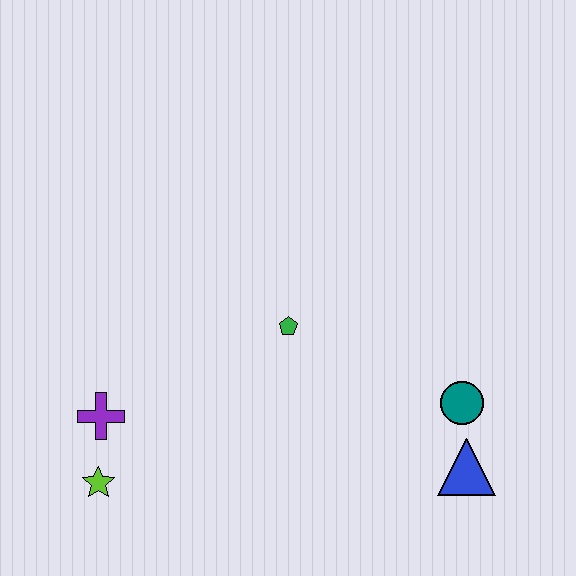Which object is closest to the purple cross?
The lime star is closest to the purple cross.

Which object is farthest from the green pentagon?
The lime star is farthest from the green pentagon.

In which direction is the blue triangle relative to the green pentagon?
The blue triangle is to the right of the green pentagon.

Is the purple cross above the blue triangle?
Yes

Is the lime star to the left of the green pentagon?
Yes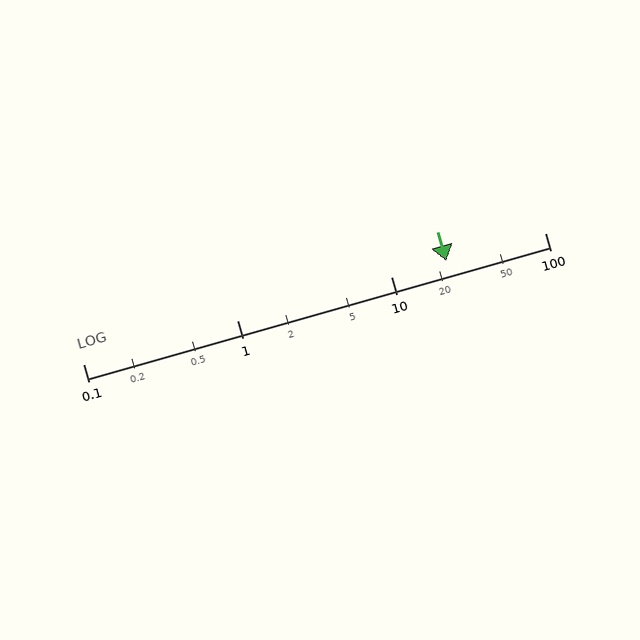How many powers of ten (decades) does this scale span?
The scale spans 3 decades, from 0.1 to 100.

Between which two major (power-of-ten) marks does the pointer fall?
The pointer is between 10 and 100.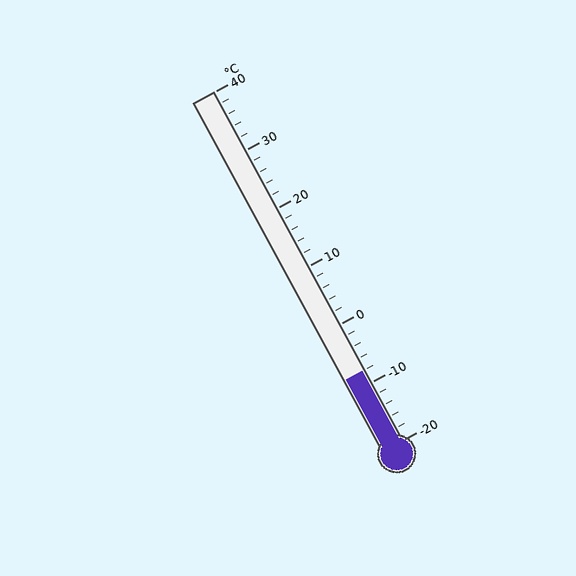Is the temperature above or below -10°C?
The temperature is above -10°C.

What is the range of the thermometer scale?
The thermometer scale ranges from -20°C to 40°C.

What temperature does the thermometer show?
The thermometer shows approximately -8°C.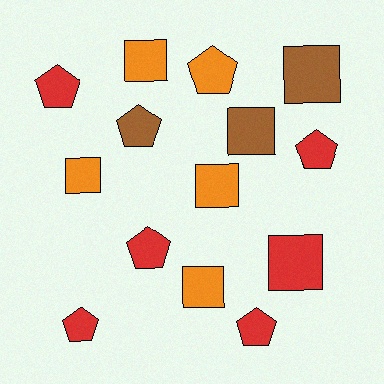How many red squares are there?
There is 1 red square.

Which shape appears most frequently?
Pentagon, with 7 objects.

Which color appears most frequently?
Red, with 6 objects.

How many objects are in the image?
There are 14 objects.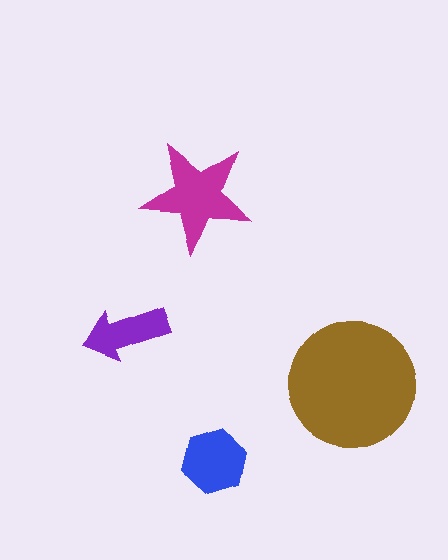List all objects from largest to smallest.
The brown circle, the magenta star, the blue hexagon, the purple arrow.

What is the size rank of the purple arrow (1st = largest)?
4th.